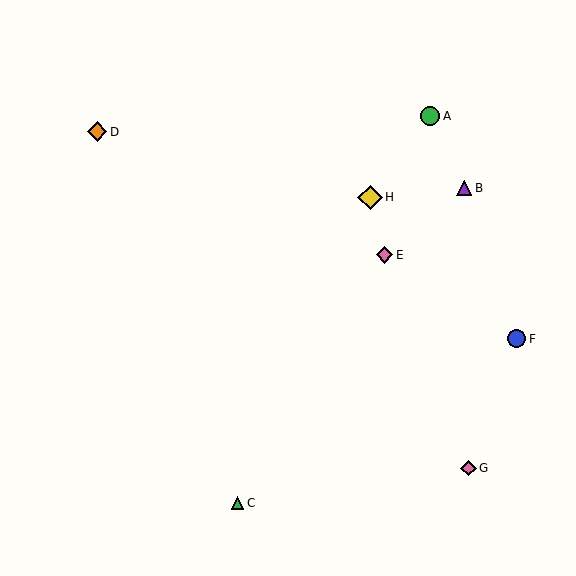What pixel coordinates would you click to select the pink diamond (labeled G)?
Click at (468, 468) to select the pink diamond G.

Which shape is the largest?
The yellow diamond (labeled H) is the largest.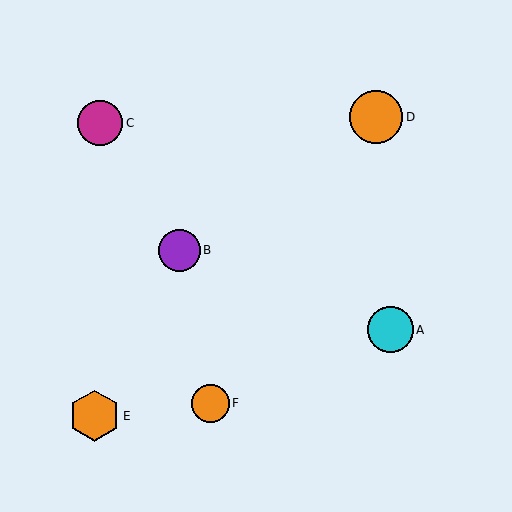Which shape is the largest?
The orange circle (labeled D) is the largest.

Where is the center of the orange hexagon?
The center of the orange hexagon is at (94, 416).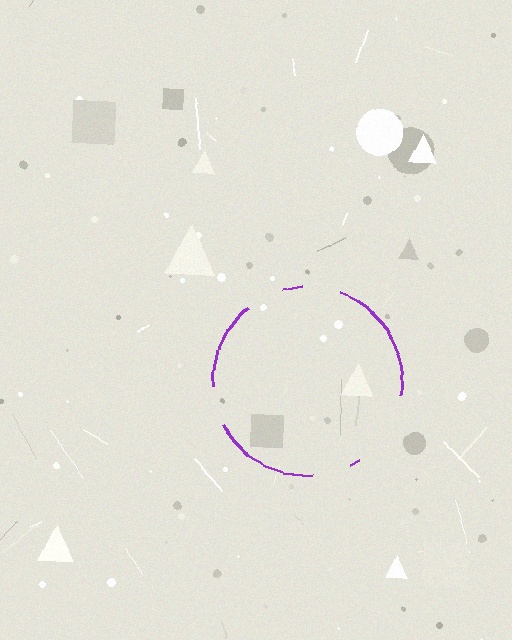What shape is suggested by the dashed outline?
The dashed outline suggests a circle.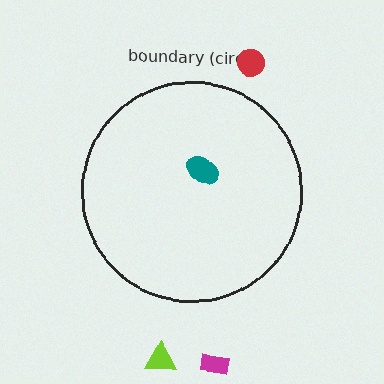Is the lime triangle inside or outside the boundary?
Outside.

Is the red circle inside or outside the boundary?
Outside.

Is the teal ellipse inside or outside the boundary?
Inside.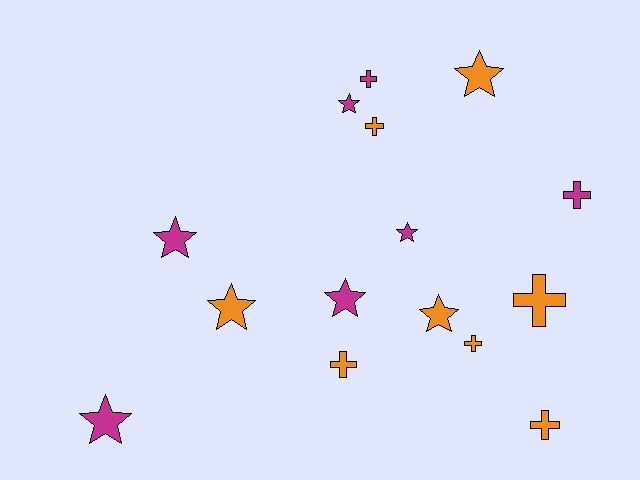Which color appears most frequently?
Orange, with 8 objects.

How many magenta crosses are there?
There are 2 magenta crosses.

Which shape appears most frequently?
Star, with 8 objects.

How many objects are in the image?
There are 15 objects.